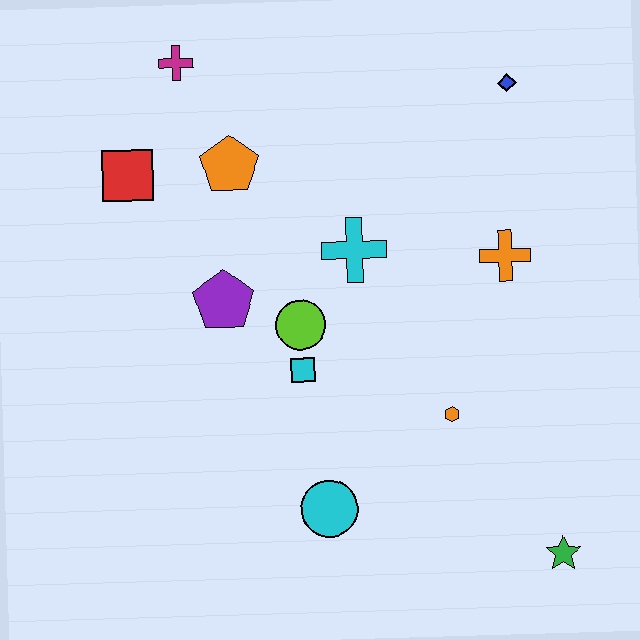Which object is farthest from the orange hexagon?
The magenta cross is farthest from the orange hexagon.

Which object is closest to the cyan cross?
The lime circle is closest to the cyan cross.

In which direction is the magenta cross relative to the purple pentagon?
The magenta cross is above the purple pentagon.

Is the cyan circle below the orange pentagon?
Yes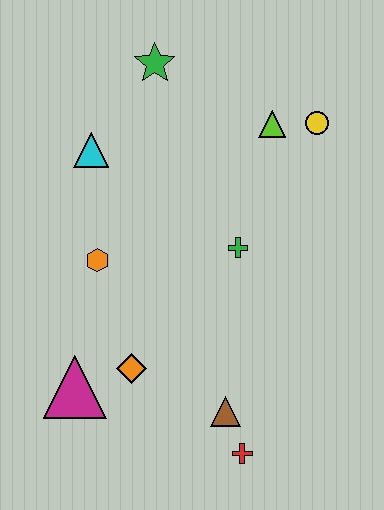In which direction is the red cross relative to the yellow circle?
The red cross is below the yellow circle.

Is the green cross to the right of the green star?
Yes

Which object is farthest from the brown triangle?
The green star is farthest from the brown triangle.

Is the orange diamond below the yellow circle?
Yes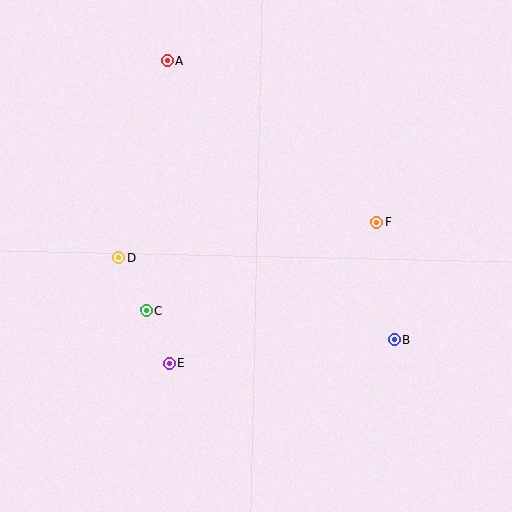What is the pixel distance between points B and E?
The distance between B and E is 226 pixels.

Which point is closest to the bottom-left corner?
Point E is closest to the bottom-left corner.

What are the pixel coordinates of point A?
Point A is at (167, 61).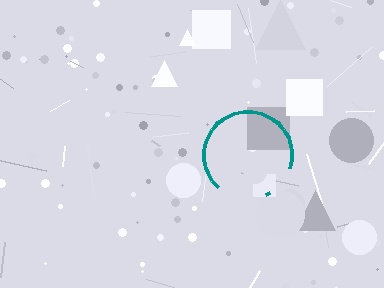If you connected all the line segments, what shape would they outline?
They would outline a circle.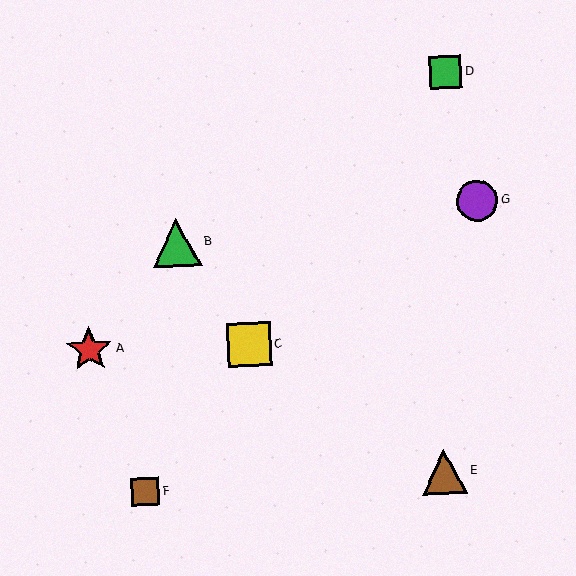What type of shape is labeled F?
Shape F is a brown square.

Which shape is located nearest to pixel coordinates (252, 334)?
The yellow square (labeled C) at (249, 345) is nearest to that location.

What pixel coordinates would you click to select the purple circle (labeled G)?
Click at (477, 201) to select the purple circle G.